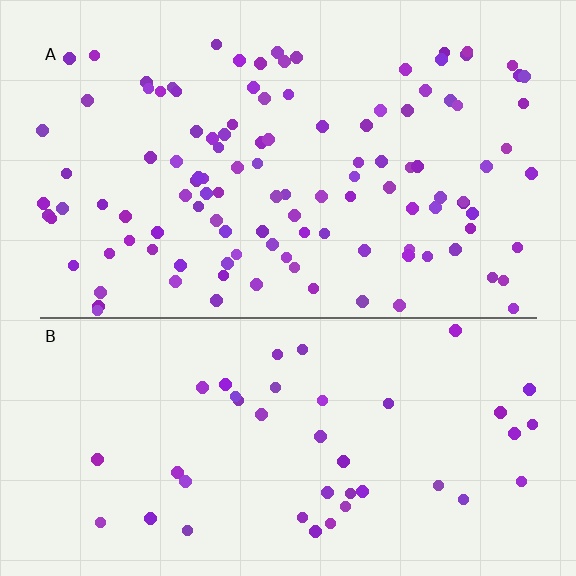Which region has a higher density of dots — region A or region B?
A (the top).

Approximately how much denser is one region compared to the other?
Approximately 2.8× — region A over region B.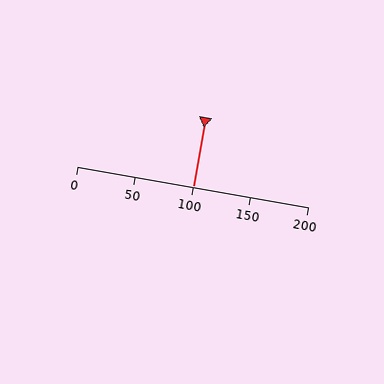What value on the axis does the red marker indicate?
The marker indicates approximately 100.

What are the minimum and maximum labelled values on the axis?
The axis runs from 0 to 200.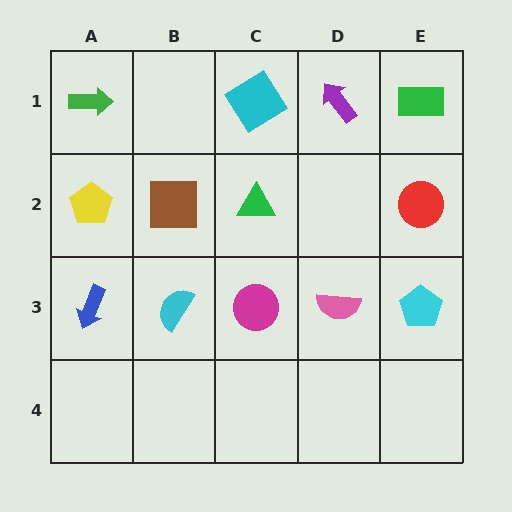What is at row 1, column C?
A cyan diamond.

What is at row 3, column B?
A cyan semicircle.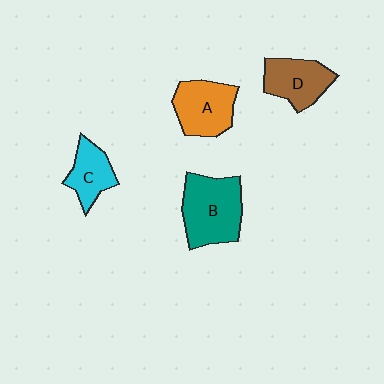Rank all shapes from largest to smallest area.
From largest to smallest: B (teal), A (orange), D (brown), C (cyan).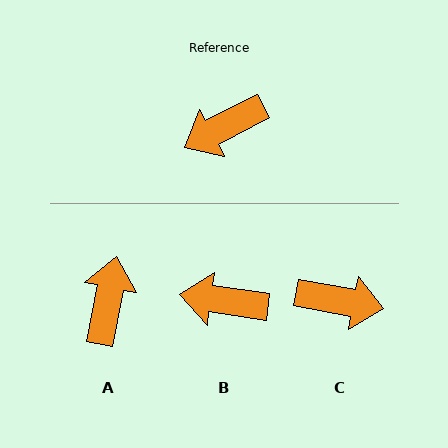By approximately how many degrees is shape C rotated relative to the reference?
Approximately 142 degrees counter-clockwise.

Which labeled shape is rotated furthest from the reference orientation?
C, about 142 degrees away.